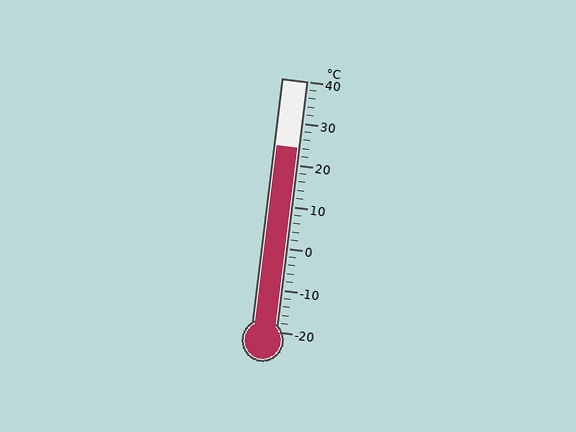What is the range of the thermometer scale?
The thermometer scale ranges from -20°C to 40°C.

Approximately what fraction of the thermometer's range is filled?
The thermometer is filled to approximately 75% of its range.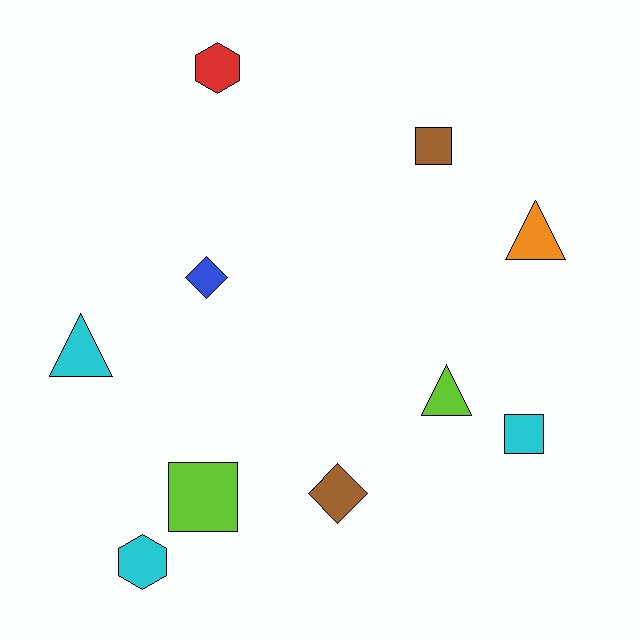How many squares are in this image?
There are 3 squares.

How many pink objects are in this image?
There are no pink objects.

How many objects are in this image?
There are 10 objects.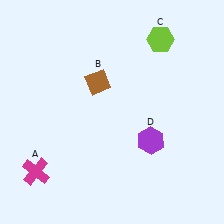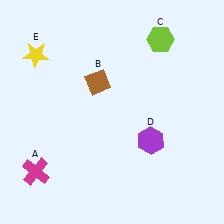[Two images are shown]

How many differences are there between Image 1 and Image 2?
There is 1 difference between the two images.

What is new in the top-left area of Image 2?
A yellow star (E) was added in the top-left area of Image 2.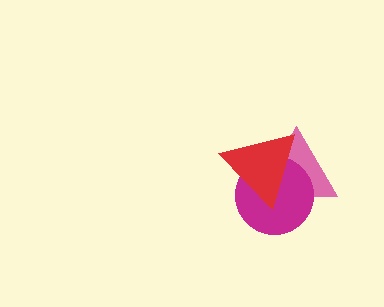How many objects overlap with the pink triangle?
2 objects overlap with the pink triangle.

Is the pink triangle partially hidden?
Yes, it is partially covered by another shape.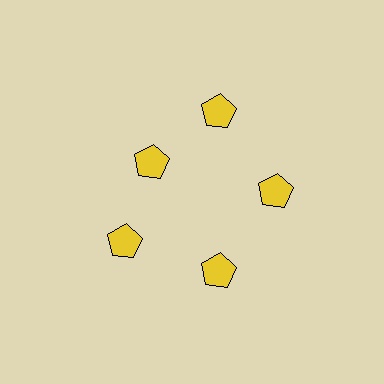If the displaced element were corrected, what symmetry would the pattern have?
It would have 5-fold rotational symmetry — the pattern would map onto itself every 72 degrees.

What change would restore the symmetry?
The symmetry would be restored by moving it outward, back onto the ring so that all 5 pentagons sit at equal angles and equal distance from the center.